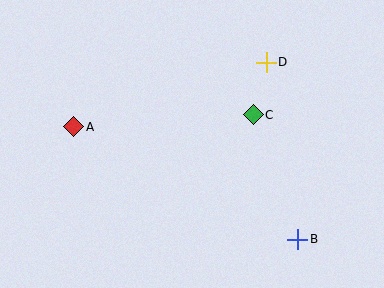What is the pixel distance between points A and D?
The distance between A and D is 203 pixels.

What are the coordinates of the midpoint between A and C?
The midpoint between A and C is at (164, 121).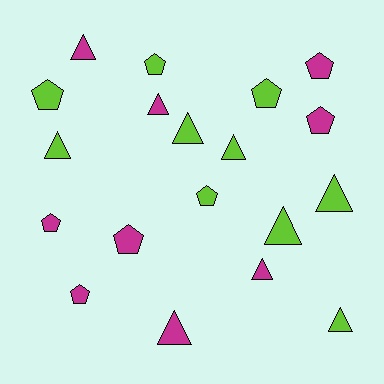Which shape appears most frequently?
Triangle, with 10 objects.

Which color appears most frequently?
Lime, with 10 objects.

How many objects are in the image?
There are 19 objects.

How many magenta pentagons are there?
There are 5 magenta pentagons.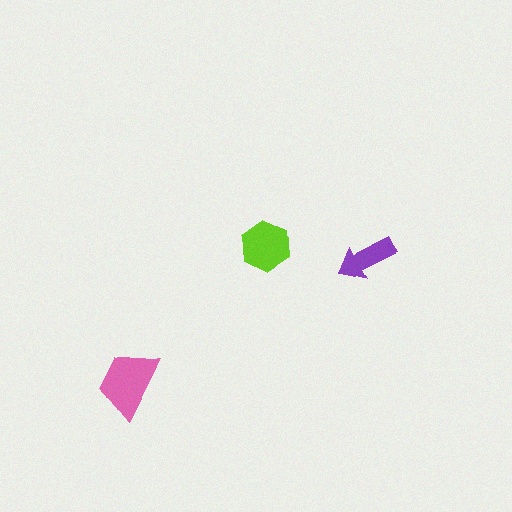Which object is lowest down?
The pink trapezoid is bottommost.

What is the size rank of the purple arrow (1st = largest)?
3rd.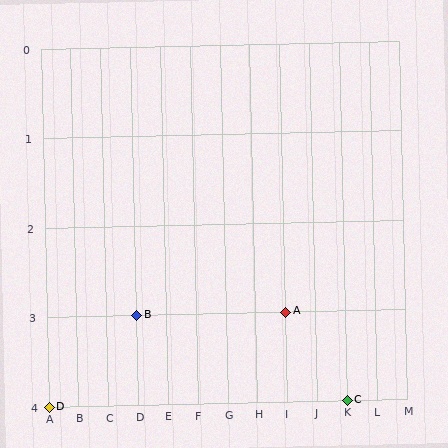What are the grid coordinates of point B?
Point B is at grid coordinates (D, 3).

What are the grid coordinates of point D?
Point D is at grid coordinates (A, 4).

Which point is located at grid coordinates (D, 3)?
Point B is at (D, 3).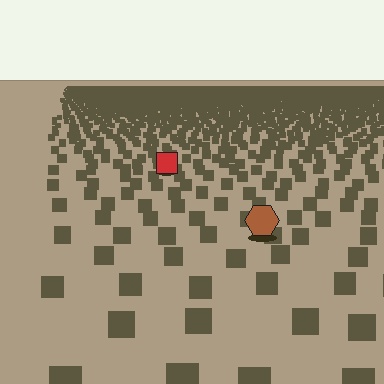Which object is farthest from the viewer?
The red square is farthest from the viewer. It appears smaller and the ground texture around it is denser.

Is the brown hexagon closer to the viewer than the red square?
Yes. The brown hexagon is closer — you can tell from the texture gradient: the ground texture is coarser near it.